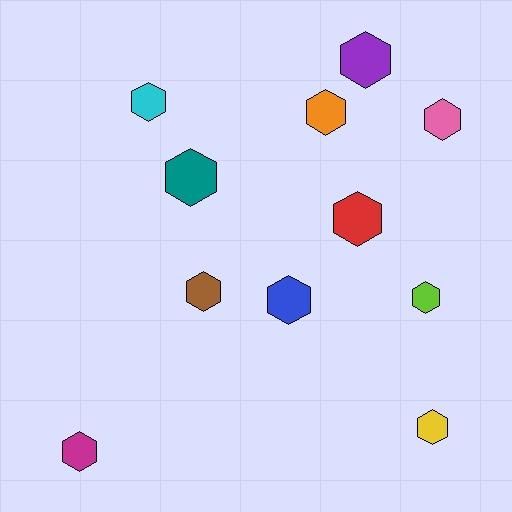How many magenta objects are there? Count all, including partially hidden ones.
There is 1 magenta object.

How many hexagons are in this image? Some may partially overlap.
There are 11 hexagons.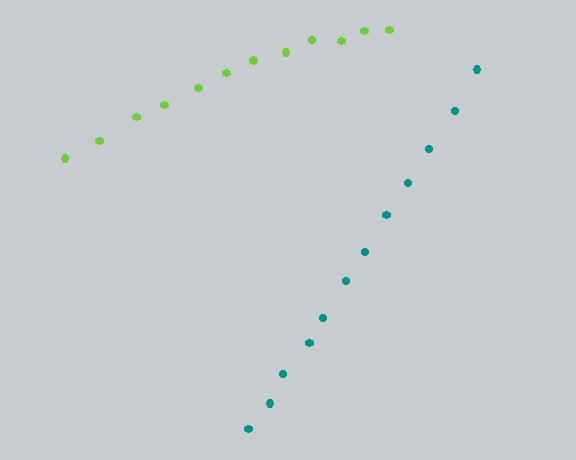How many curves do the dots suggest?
There are 2 distinct paths.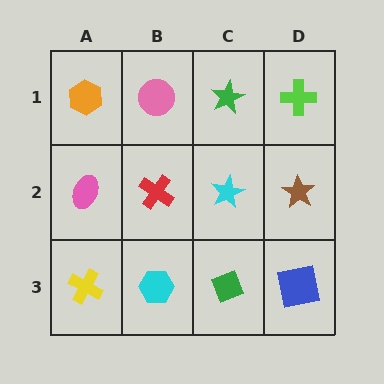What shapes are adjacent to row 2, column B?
A pink circle (row 1, column B), a cyan hexagon (row 3, column B), a pink ellipse (row 2, column A), a cyan star (row 2, column C).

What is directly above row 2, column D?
A lime cross.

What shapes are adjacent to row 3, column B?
A red cross (row 2, column B), a yellow cross (row 3, column A), a green diamond (row 3, column C).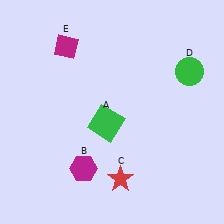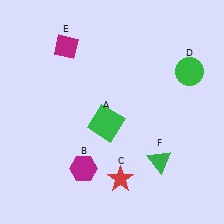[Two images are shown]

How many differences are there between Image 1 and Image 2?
There is 1 difference between the two images.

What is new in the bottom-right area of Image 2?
A green triangle (F) was added in the bottom-right area of Image 2.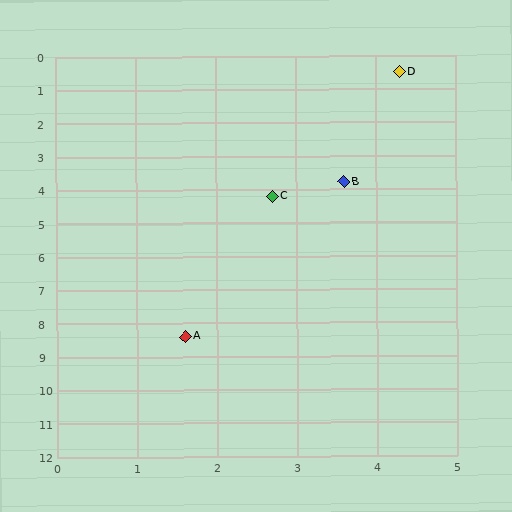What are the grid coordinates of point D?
Point D is at approximately (4.3, 0.5).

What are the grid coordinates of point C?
Point C is at approximately (2.7, 4.2).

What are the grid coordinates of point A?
Point A is at approximately (1.6, 8.4).